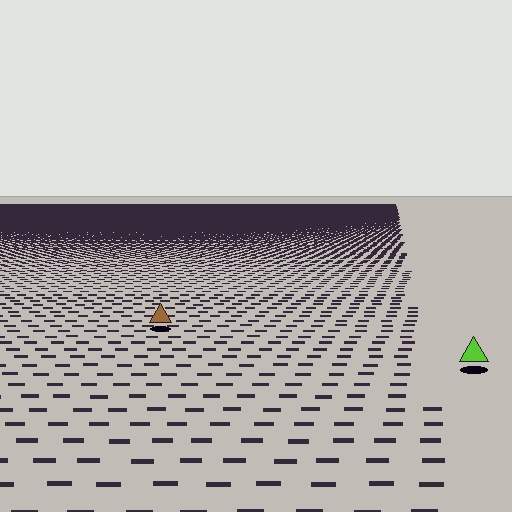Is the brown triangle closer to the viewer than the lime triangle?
No. The lime triangle is closer — you can tell from the texture gradient: the ground texture is coarser near it.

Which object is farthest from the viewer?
The brown triangle is farthest from the viewer. It appears smaller and the ground texture around it is denser.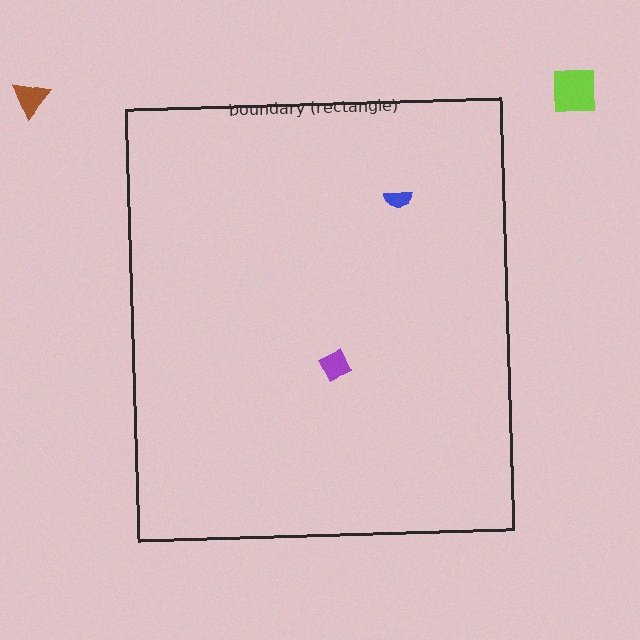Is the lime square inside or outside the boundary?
Outside.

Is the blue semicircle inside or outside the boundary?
Inside.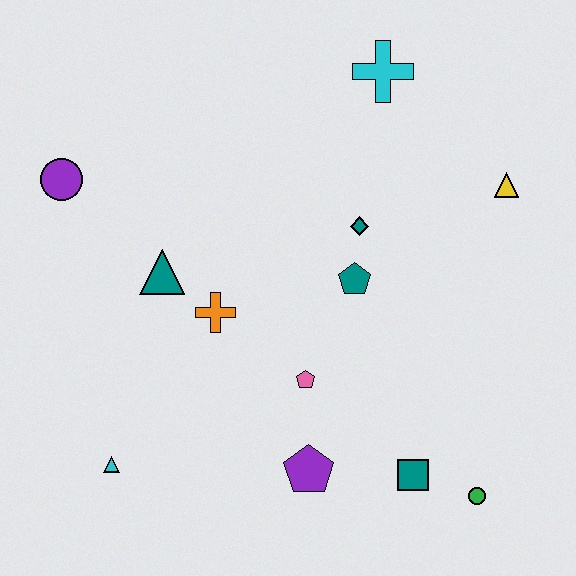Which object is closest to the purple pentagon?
The pink pentagon is closest to the purple pentagon.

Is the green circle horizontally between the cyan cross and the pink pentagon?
No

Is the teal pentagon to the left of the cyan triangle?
No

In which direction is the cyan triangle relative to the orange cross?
The cyan triangle is below the orange cross.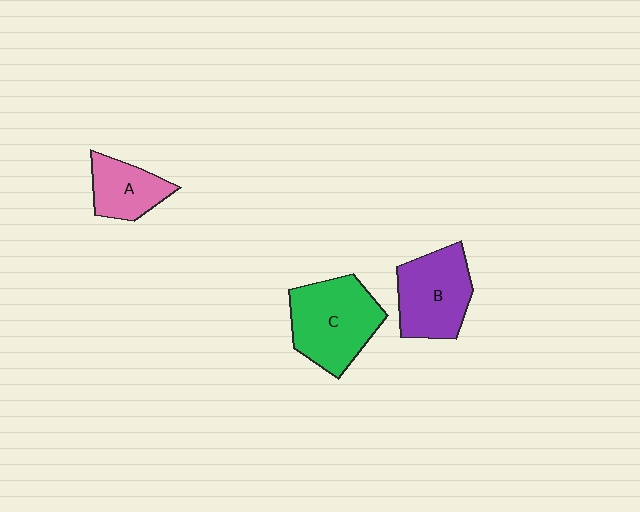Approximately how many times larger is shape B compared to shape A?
Approximately 1.5 times.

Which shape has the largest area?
Shape C (green).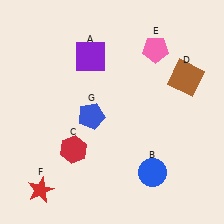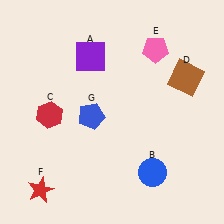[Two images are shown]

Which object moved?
The red hexagon (C) moved up.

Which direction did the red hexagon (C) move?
The red hexagon (C) moved up.